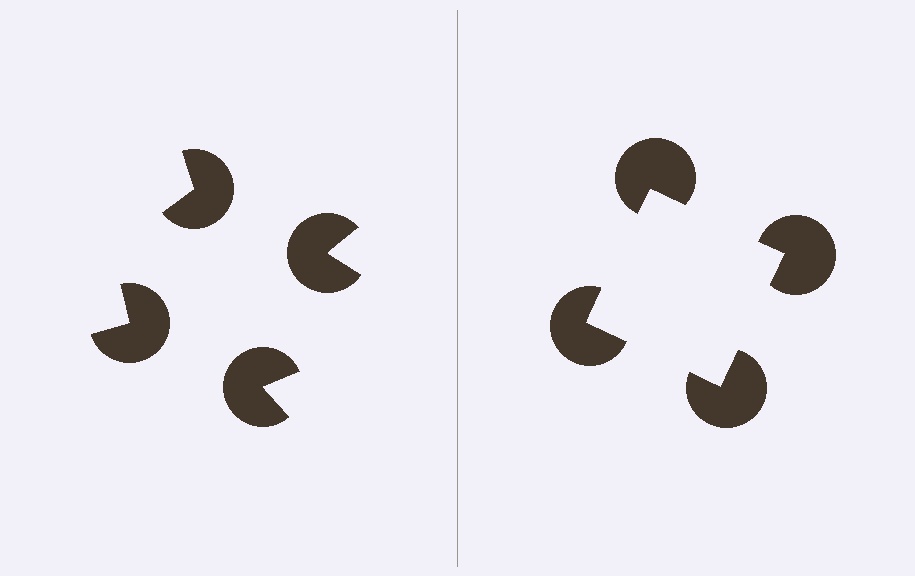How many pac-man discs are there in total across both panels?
8 — 4 on each side.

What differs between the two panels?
The pac-man discs are positioned identically on both sides; only the wedge orientations differ. On the right they align to a square; on the left they are misaligned.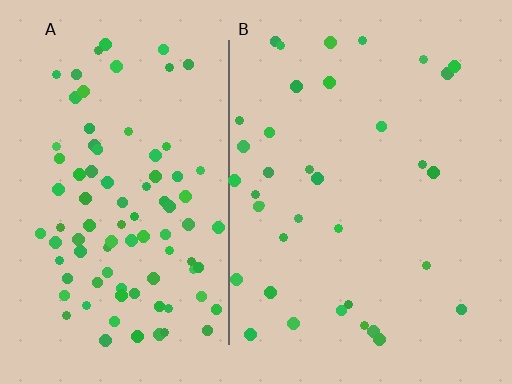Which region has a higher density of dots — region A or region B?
A (the left).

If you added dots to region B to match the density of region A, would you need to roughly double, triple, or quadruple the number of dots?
Approximately triple.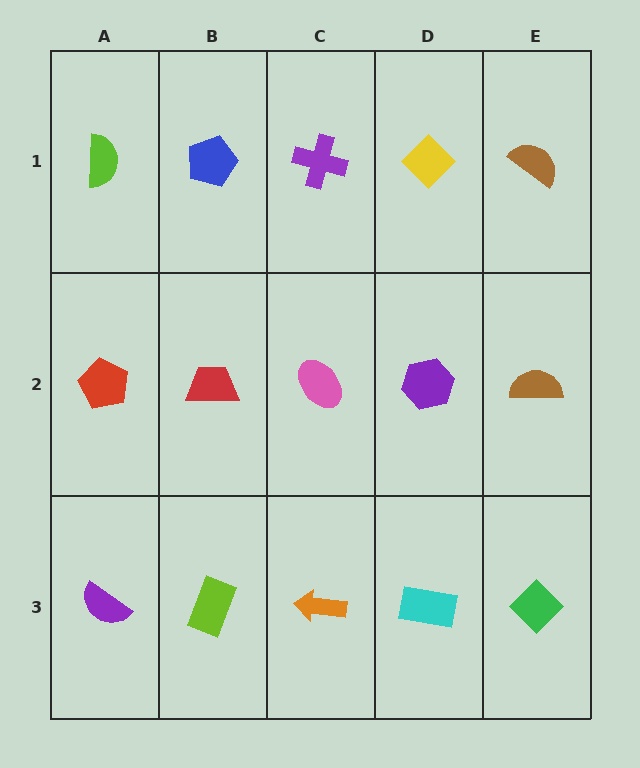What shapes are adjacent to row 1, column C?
A pink ellipse (row 2, column C), a blue pentagon (row 1, column B), a yellow diamond (row 1, column D).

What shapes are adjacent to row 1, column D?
A purple hexagon (row 2, column D), a purple cross (row 1, column C), a brown semicircle (row 1, column E).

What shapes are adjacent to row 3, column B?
A red trapezoid (row 2, column B), a purple semicircle (row 3, column A), an orange arrow (row 3, column C).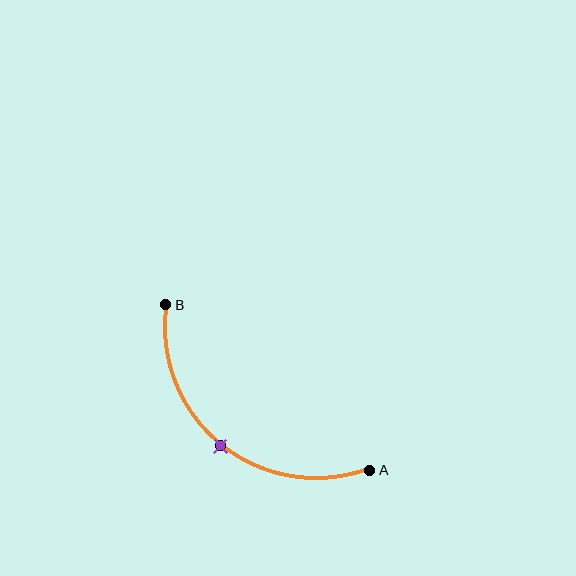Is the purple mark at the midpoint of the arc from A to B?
Yes. The purple mark lies on the arc at equal arc-length from both A and B — it is the arc midpoint.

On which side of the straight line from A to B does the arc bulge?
The arc bulges below and to the left of the straight line connecting A and B.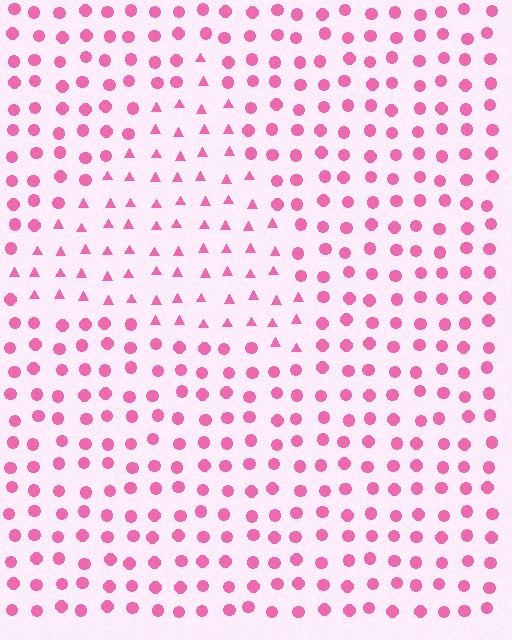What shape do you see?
I see a triangle.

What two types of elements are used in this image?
The image uses triangles inside the triangle region and circles outside it.